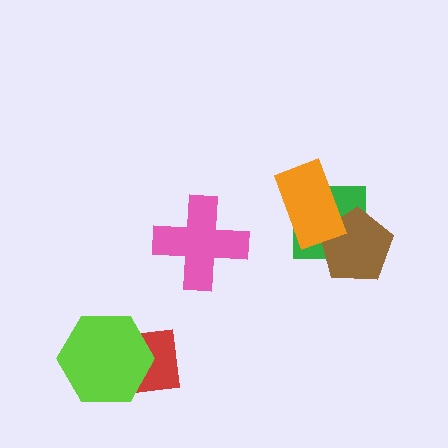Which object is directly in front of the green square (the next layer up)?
The brown pentagon is directly in front of the green square.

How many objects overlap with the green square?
2 objects overlap with the green square.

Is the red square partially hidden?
Yes, it is partially covered by another shape.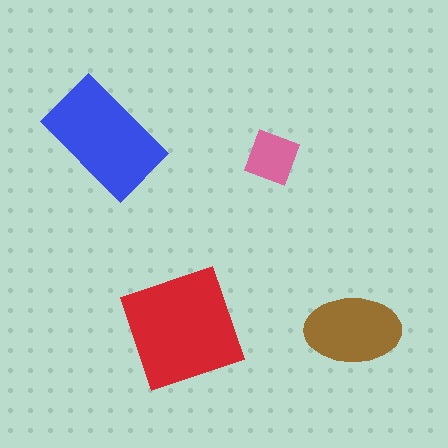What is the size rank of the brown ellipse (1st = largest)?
3rd.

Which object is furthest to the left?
The blue rectangle is leftmost.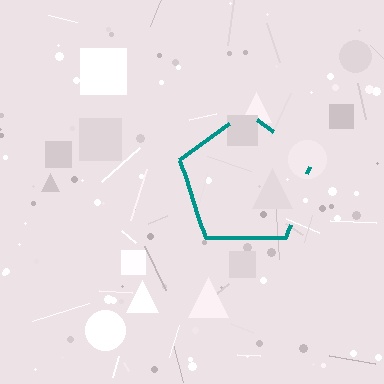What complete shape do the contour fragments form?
The contour fragments form a pentagon.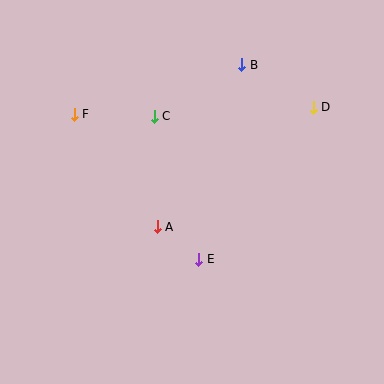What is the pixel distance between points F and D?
The distance between F and D is 239 pixels.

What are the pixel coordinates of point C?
Point C is at (154, 116).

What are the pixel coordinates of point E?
Point E is at (199, 259).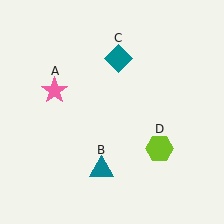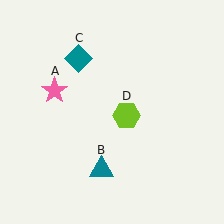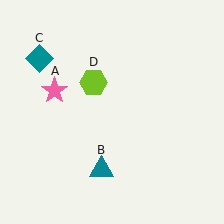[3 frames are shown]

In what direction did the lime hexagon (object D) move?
The lime hexagon (object D) moved up and to the left.